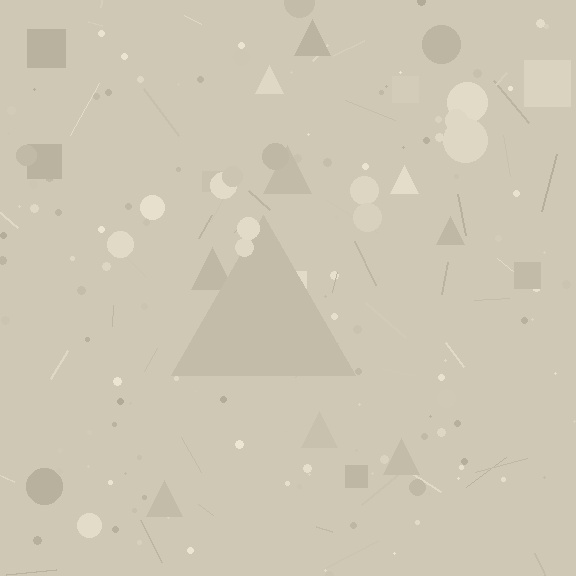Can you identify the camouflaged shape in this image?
The camouflaged shape is a triangle.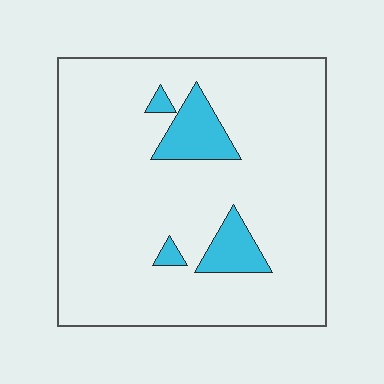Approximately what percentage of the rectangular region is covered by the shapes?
Approximately 10%.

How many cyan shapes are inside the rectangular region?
4.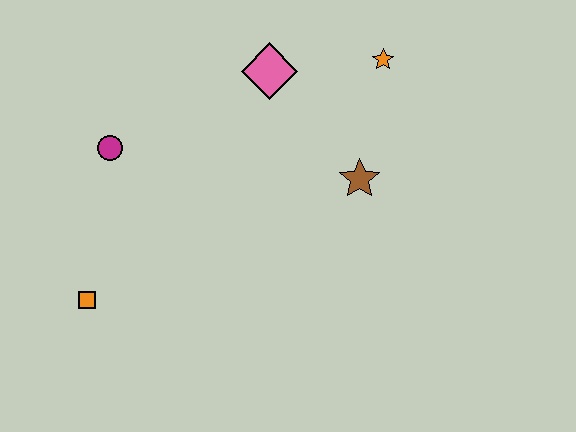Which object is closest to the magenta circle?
The orange square is closest to the magenta circle.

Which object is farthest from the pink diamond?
The orange square is farthest from the pink diamond.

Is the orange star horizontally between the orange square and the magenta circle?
No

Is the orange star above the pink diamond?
Yes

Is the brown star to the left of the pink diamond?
No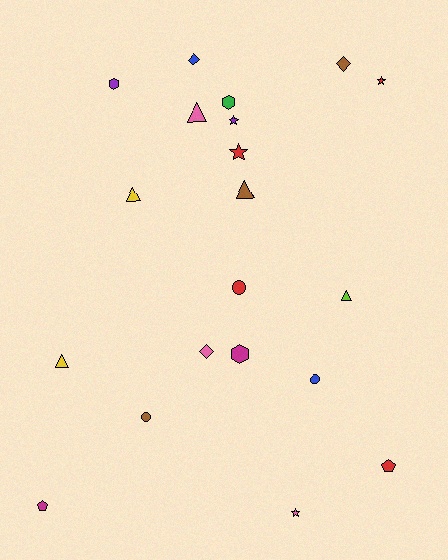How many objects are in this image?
There are 20 objects.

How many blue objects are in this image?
There are 2 blue objects.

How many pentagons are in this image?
There are 2 pentagons.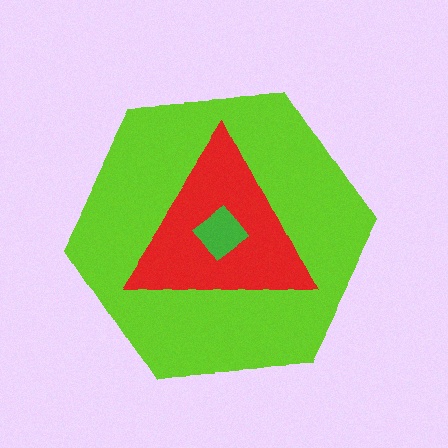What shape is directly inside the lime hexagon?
The red triangle.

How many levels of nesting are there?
3.